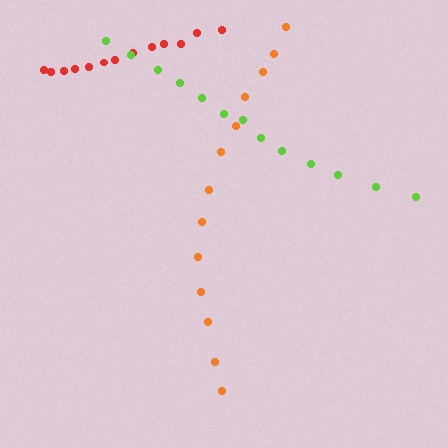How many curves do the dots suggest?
There are 3 distinct paths.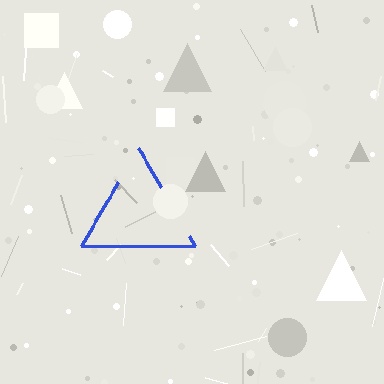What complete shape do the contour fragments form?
The contour fragments form a triangle.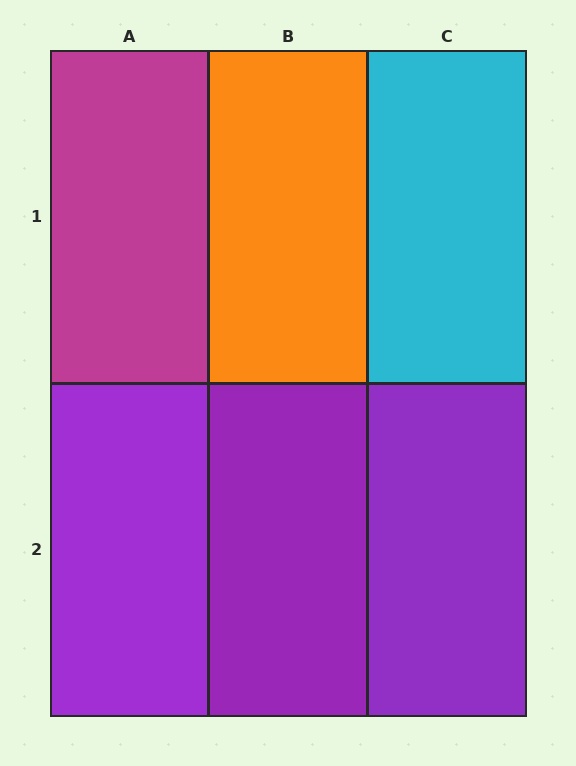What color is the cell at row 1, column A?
Magenta.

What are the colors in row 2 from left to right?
Purple, purple, purple.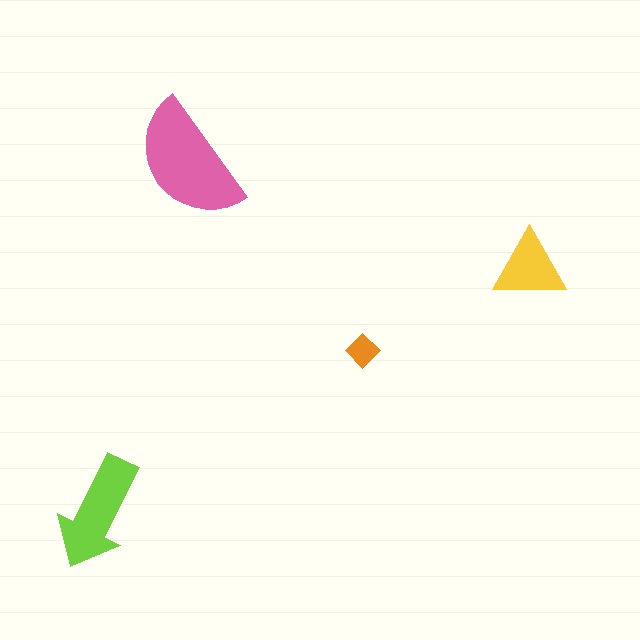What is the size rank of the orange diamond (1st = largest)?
4th.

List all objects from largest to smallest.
The pink semicircle, the lime arrow, the yellow triangle, the orange diamond.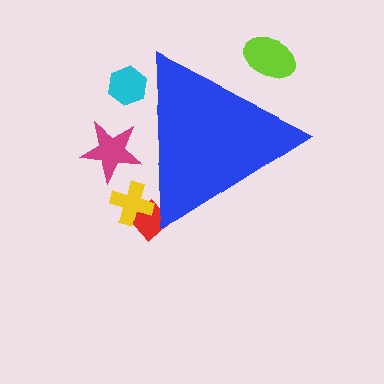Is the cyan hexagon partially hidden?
Yes, the cyan hexagon is partially hidden behind the blue triangle.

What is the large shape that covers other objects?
A blue triangle.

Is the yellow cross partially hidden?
Yes, the yellow cross is partially hidden behind the blue triangle.